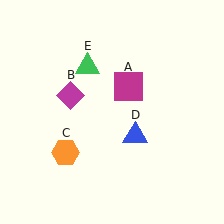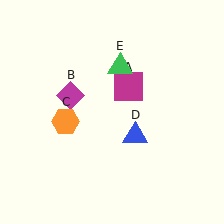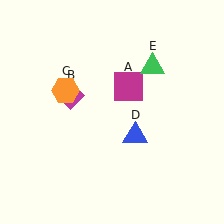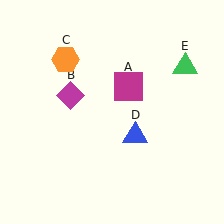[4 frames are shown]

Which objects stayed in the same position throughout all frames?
Magenta square (object A) and magenta diamond (object B) and blue triangle (object D) remained stationary.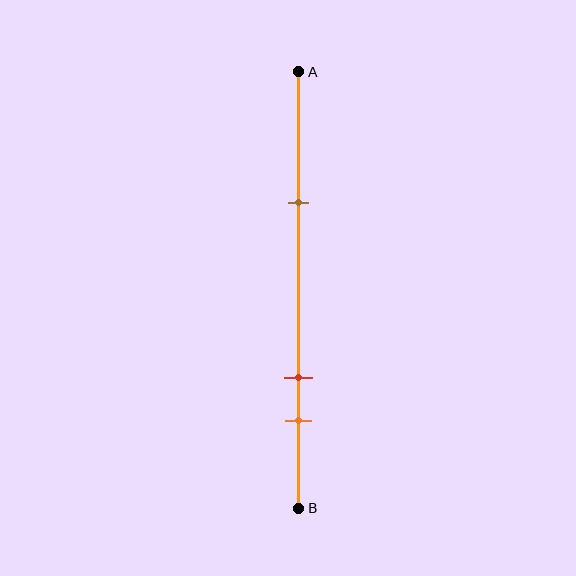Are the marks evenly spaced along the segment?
No, the marks are not evenly spaced.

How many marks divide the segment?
There are 3 marks dividing the segment.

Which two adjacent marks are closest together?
The red and orange marks are the closest adjacent pair.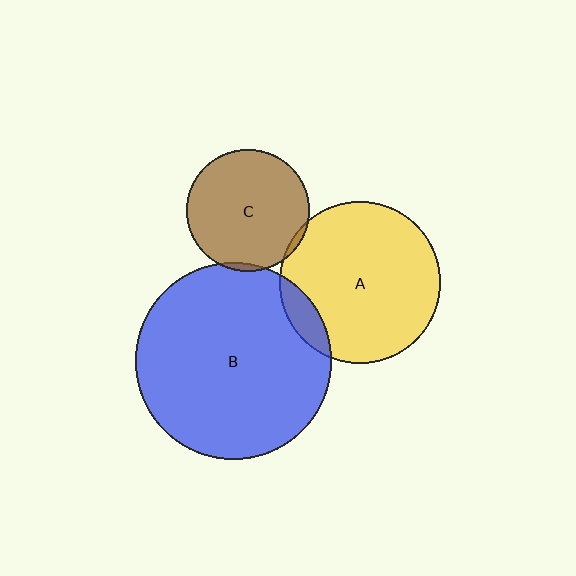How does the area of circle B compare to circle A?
Approximately 1.5 times.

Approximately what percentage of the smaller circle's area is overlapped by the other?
Approximately 10%.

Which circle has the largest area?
Circle B (blue).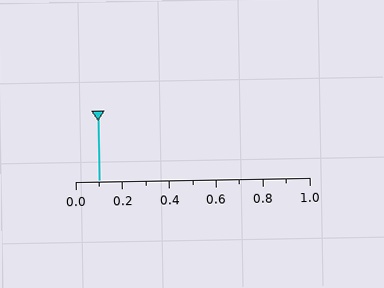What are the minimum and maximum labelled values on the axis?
The axis runs from 0.0 to 1.0.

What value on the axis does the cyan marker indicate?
The marker indicates approximately 0.1.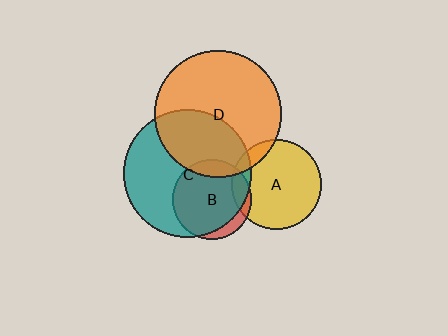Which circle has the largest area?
Circle C (teal).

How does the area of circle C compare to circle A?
Approximately 2.0 times.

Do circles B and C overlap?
Yes.